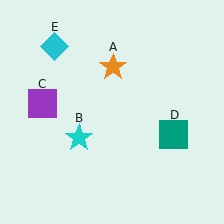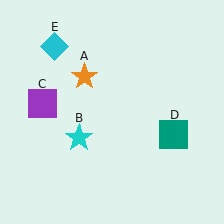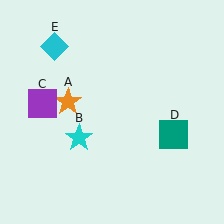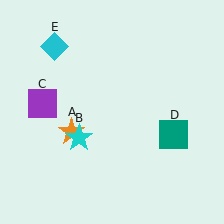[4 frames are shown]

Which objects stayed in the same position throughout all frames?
Cyan star (object B) and purple square (object C) and teal square (object D) and cyan diamond (object E) remained stationary.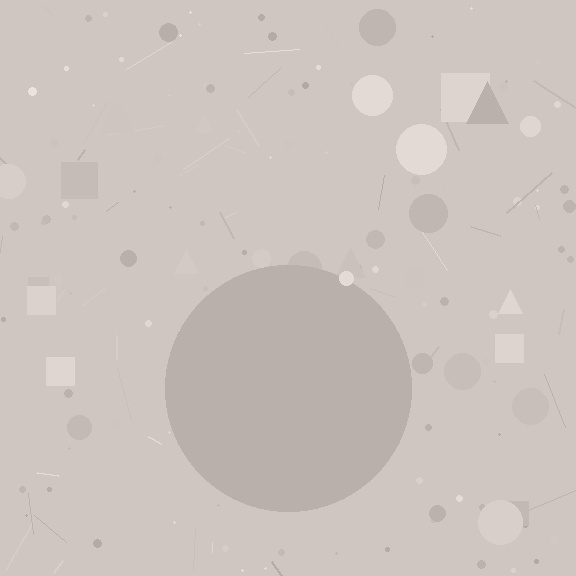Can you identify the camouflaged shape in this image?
The camouflaged shape is a circle.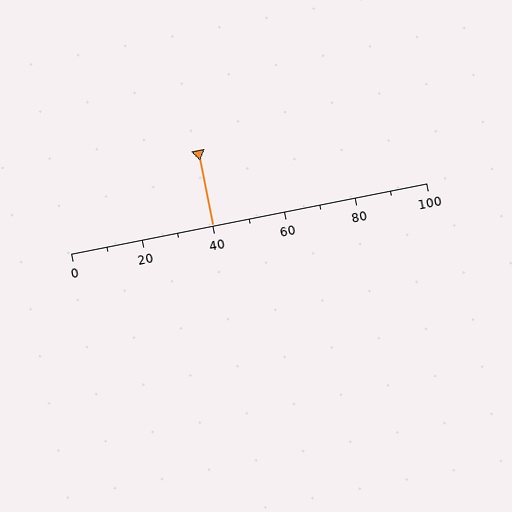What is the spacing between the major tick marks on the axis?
The major ticks are spaced 20 apart.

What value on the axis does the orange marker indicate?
The marker indicates approximately 40.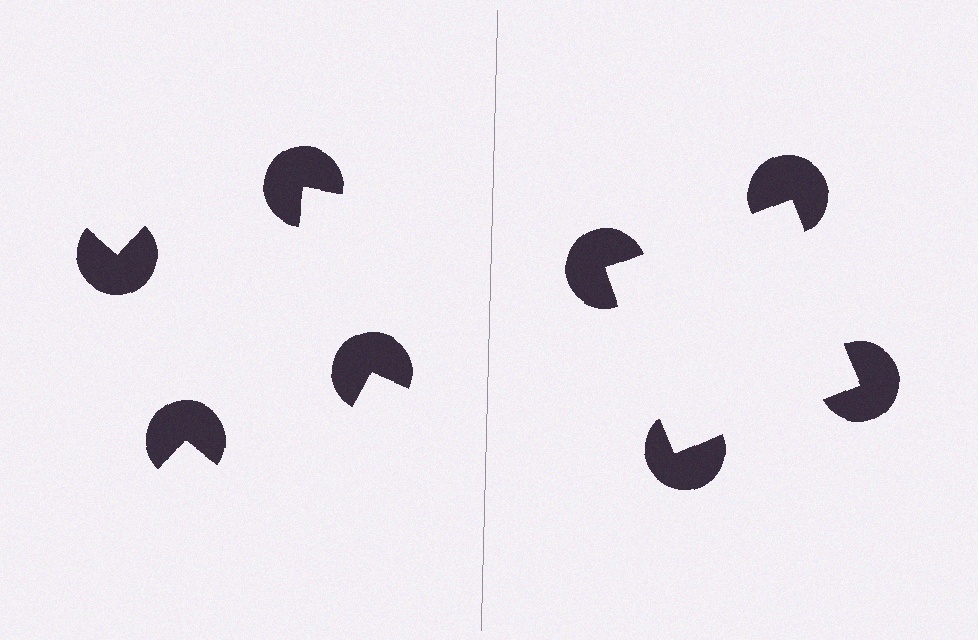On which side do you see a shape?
An illusory square appears on the right side. On the left side the wedge cuts are rotated, so no coherent shape forms.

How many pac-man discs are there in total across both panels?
8 — 4 on each side.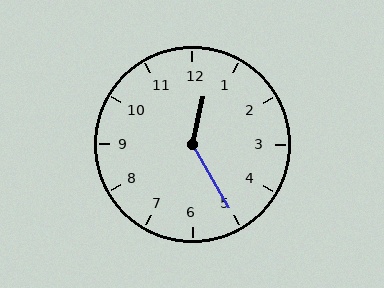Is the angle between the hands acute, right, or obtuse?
It is obtuse.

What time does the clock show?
12:25.